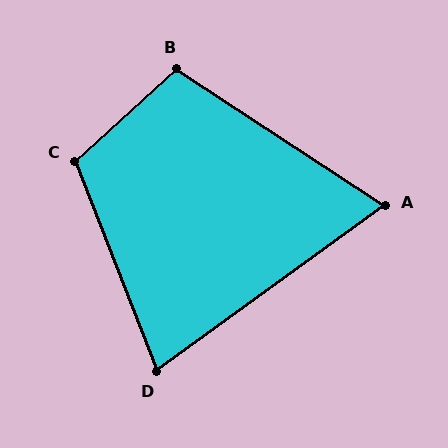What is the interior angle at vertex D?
Approximately 75 degrees (acute).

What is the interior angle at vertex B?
Approximately 105 degrees (obtuse).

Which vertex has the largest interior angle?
C, at approximately 111 degrees.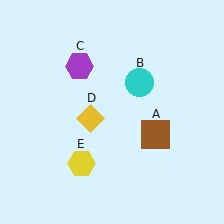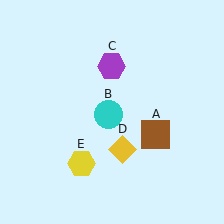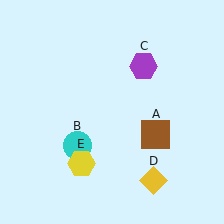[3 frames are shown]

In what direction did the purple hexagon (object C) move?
The purple hexagon (object C) moved right.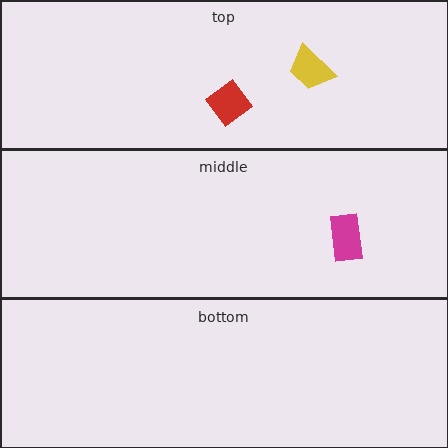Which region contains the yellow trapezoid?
The top region.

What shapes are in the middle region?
The magenta rectangle.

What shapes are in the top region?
The yellow trapezoid, the red diamond.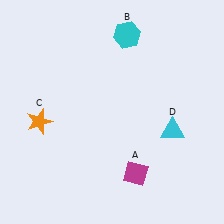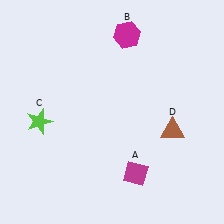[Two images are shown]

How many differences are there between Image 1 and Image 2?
There are 3 differences between the two images.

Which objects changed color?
B changed from cyan to magenta. C changed from orange to lime. D changed from cyan to brown.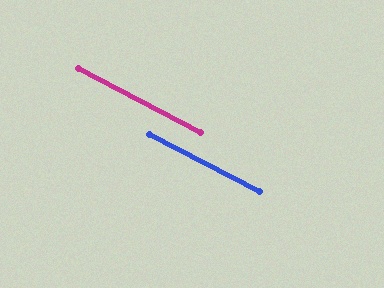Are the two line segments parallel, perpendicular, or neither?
Parallel — their directions differ by only 0.2°.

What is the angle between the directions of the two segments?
Approximately 0 degrees.